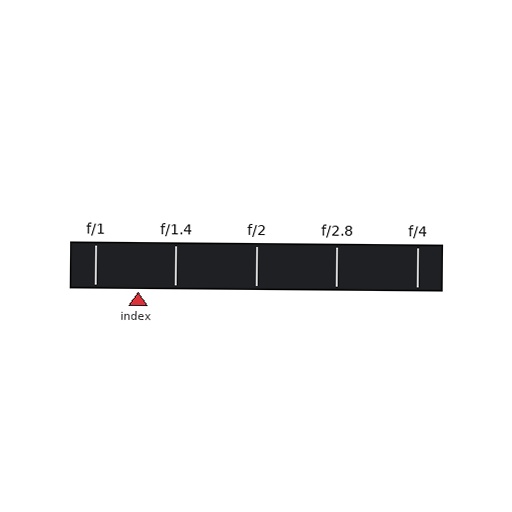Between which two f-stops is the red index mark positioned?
The index mark is between f/1 and f/1.4.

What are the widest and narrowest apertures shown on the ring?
The widest aperture shown is f/1 and the narrowest is f/4.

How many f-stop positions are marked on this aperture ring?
There are 5 f-stop positions marked.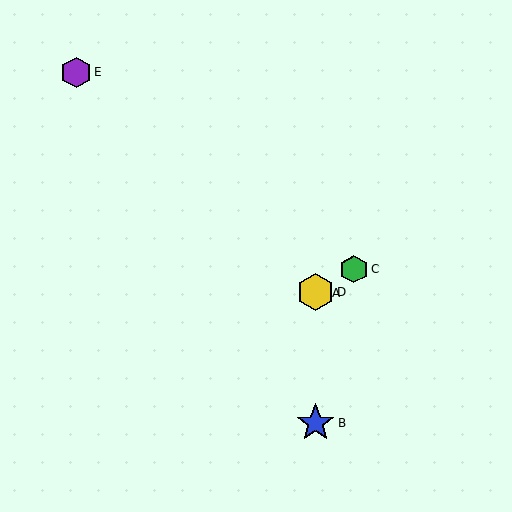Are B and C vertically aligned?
No, B is at x≈315 and C is at x≈354.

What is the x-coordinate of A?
Object A is at x≈315.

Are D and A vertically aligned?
Yes, both are at x≈315.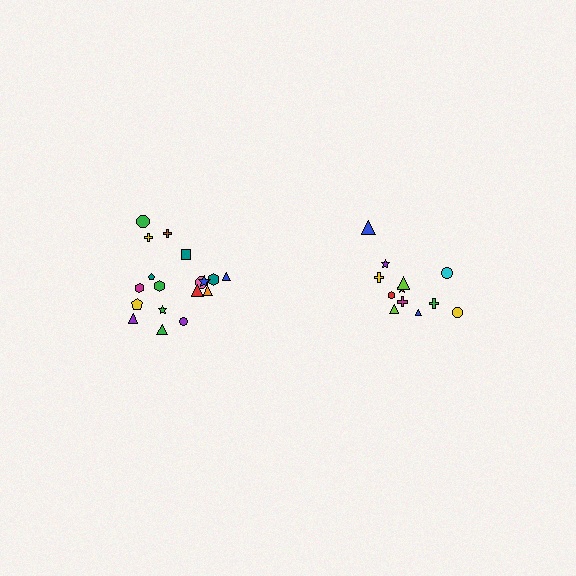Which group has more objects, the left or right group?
The left group.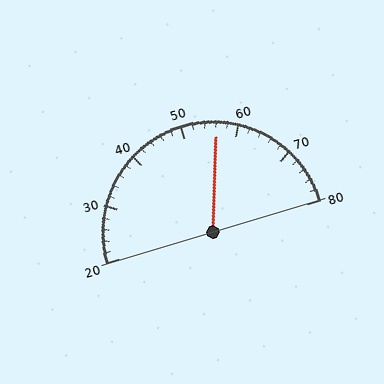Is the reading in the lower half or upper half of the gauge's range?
The reading is in the upper half of the range (20 to 80).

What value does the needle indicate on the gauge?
The needle indicates approximately 56.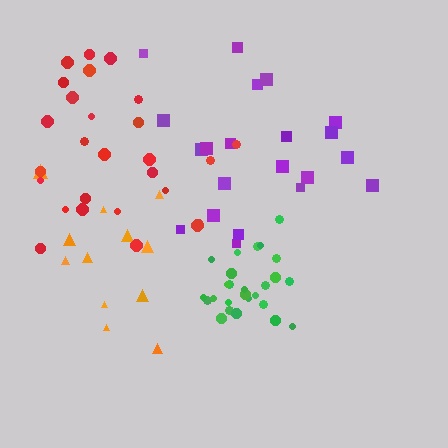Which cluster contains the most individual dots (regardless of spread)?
Red (27).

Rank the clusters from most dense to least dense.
green, red, purple, orange.